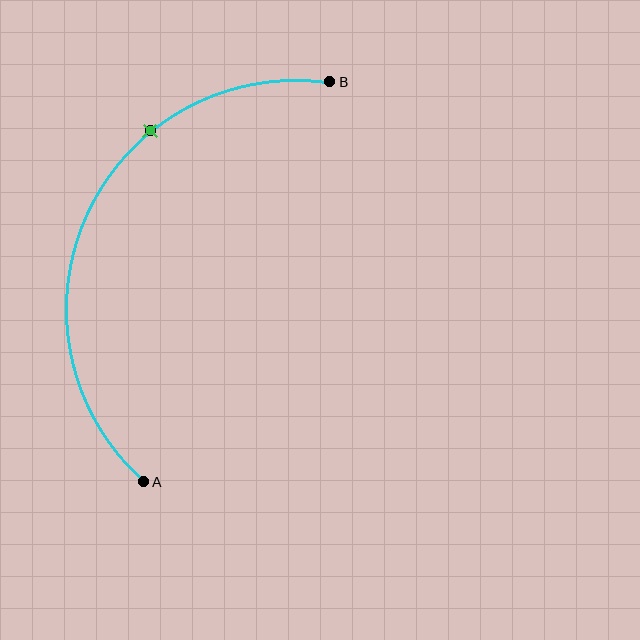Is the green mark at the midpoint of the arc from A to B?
No. The green mark lies on the arc but is closer to endpoint B. The arc midpoint would be at the point on the curve equidistant along the arc from both A and B.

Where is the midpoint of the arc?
The arc midpoint is the point on the curve farthest from the straight line joining A and B. It sits to the left of that line.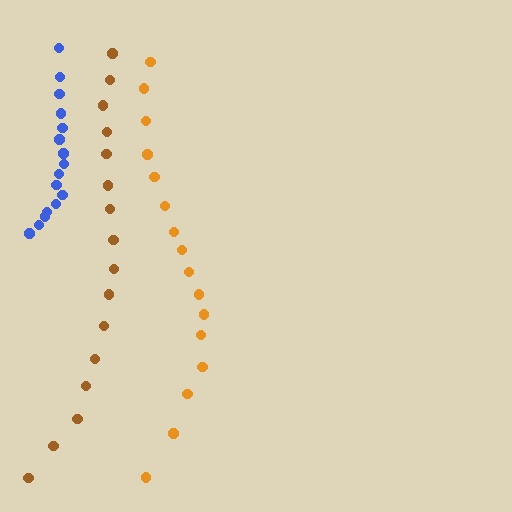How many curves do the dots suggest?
There are 3 distinct paths.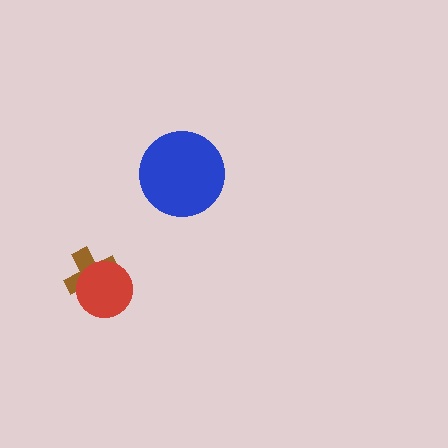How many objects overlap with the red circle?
1 object overlaps with the red circle.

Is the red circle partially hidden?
No, no other shape covers it.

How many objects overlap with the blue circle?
0 objects overlap with the blue circle.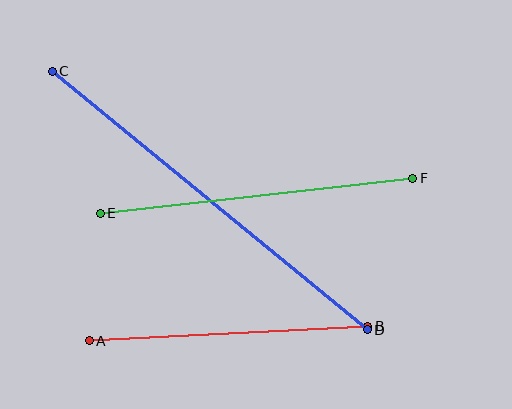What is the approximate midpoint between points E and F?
The midpoint is at approximately (257, 196) pixels.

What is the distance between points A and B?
The distance is approximately 279 pixels.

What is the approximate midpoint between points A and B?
The midpoint is at approximately (229, 333) pixels.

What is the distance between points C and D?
The distance is approximately 408 pixels.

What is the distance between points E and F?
The distance is approximately 314 pixels.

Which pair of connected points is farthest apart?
Points C and D are farthest apart.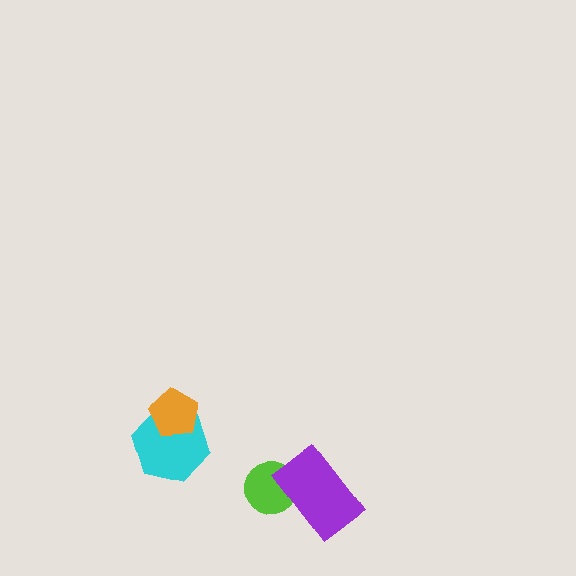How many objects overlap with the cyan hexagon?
1 object overlaps with the cyan hexagon.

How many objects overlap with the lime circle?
1 object overlaps with the lime circle.